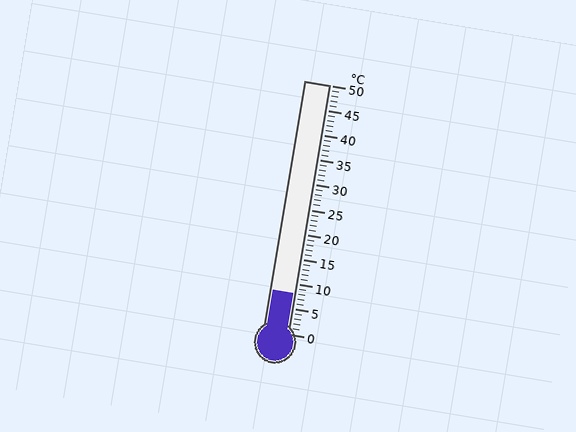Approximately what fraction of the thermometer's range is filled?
The thermometer is filled to approximately 15% of its range.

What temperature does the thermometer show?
The thermometer shows approximately 8°C.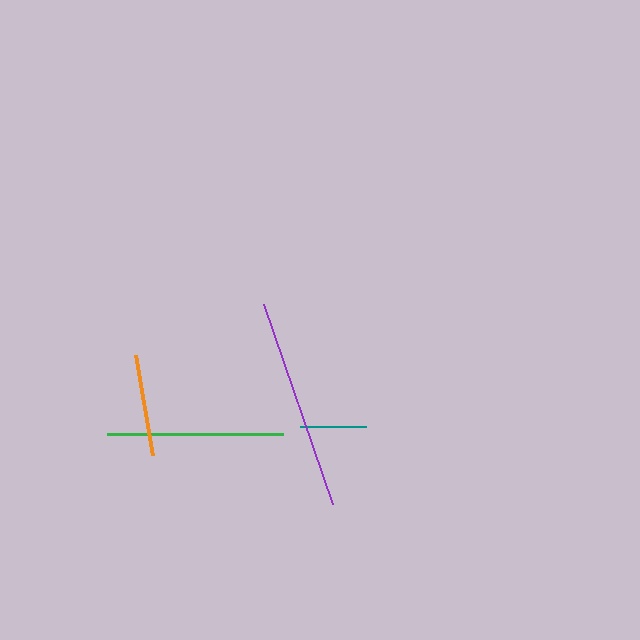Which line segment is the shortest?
The teal line is the shortest at approximately 66 pixels.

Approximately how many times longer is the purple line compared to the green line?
The purple line is approximately 1.2 times the length of the green line.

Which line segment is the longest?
The purple line is the longest at approximately 211 pixels.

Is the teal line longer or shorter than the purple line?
The purple line is longer than the teal line.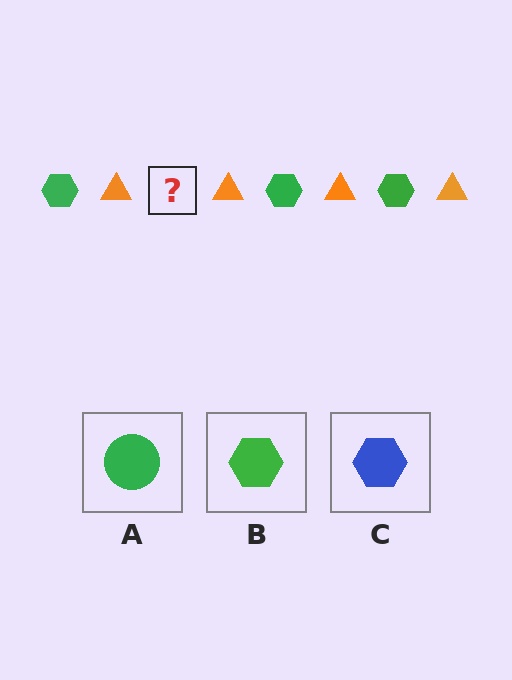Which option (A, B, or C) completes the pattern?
B.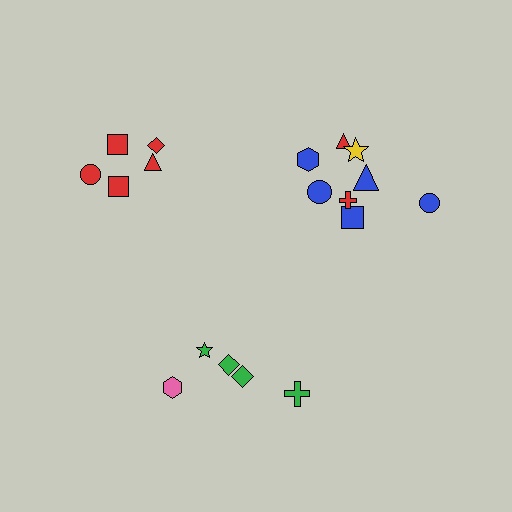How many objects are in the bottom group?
There are 5 objects.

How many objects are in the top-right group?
There are 8 objects.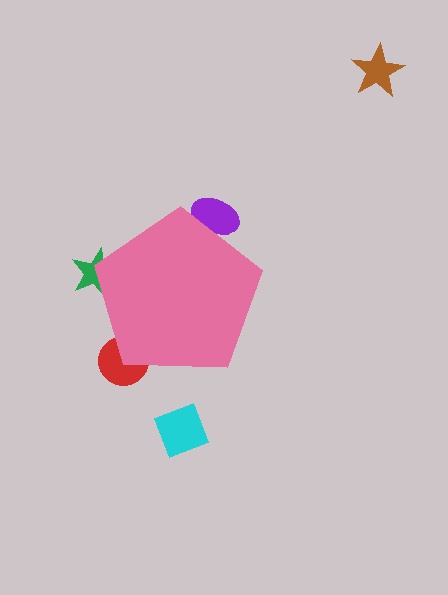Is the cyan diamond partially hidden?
No, the cyan diamond is fully visible.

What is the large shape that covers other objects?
A pink pentagon.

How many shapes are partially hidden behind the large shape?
3 shapes are partially hidden.